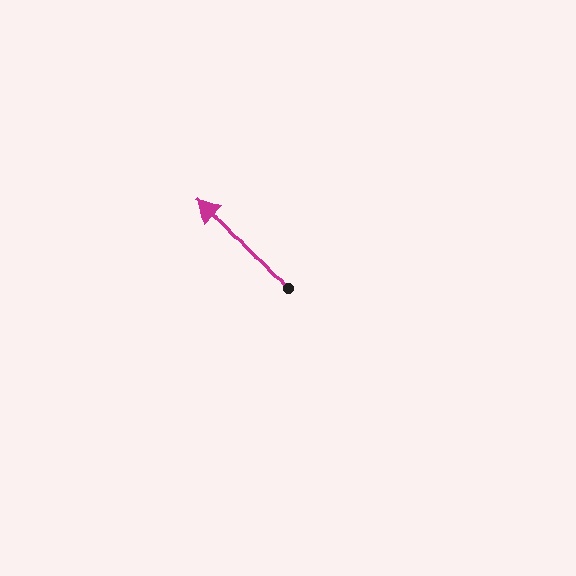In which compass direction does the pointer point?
Northwest.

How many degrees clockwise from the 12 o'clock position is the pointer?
Approximately 317 degrees.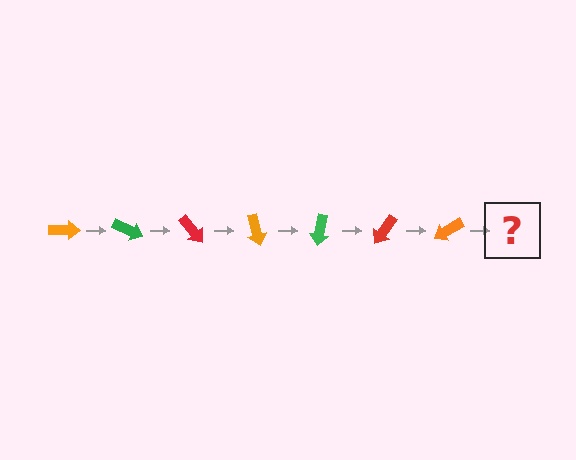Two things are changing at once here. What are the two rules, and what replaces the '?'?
The two rules are that it rotates 25 degrees each step and the color cycles through orange, green, and red. The '?' should be a green arrow, rotated 175 degrees from the start.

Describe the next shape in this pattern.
It should be a green arrow, rotated 175 degrees from the start.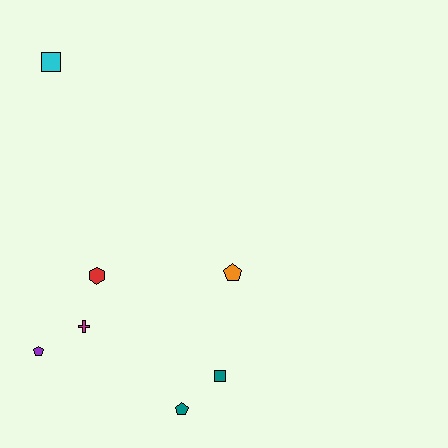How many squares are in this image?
There are 2 squares.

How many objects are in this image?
There are 7 objects.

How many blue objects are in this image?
There are no blue objects.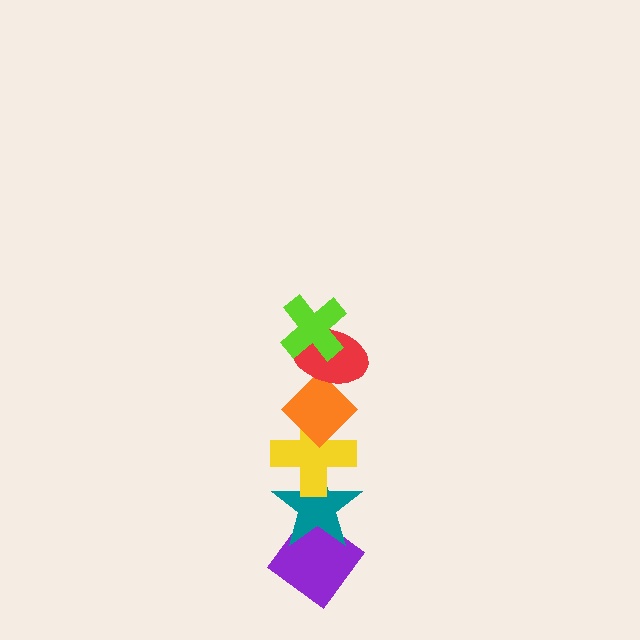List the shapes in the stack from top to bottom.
From top to bottom: the lime cross, the red ellipse, the orange diamond, the yellow cross, the teal star, the purple diamond.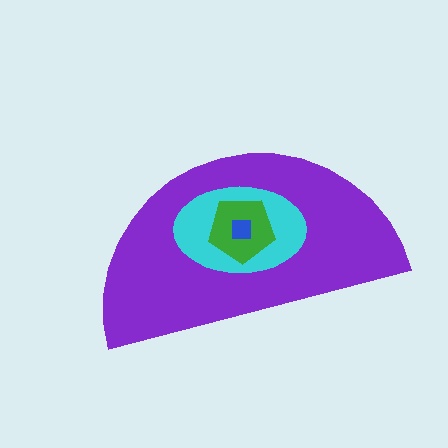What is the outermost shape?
The purple semicircle.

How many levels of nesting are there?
4.